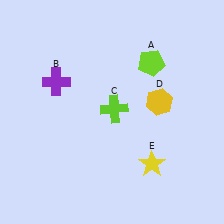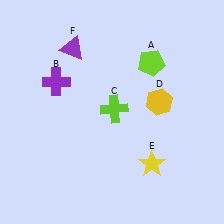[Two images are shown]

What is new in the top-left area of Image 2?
A purple triangle (F) was added in the top-left area of Image 2.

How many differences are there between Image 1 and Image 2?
There is 1 difference between the two images.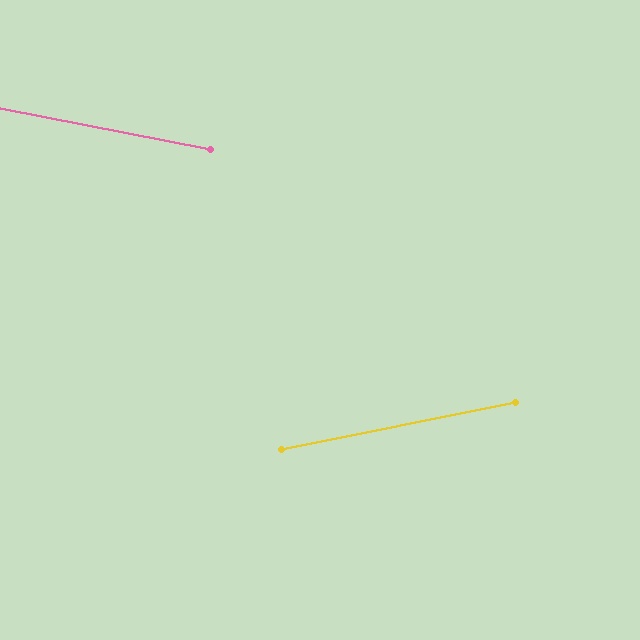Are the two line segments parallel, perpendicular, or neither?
Neither parallel nor perpendicular — they differ by about 22°.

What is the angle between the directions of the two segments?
Approximately 22 degrees.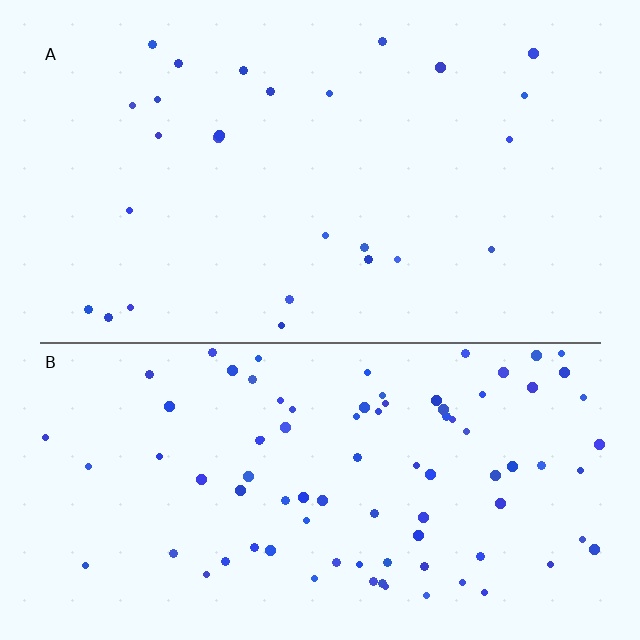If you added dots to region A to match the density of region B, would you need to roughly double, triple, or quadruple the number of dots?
Approximately triple.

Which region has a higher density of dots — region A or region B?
B (the bottom).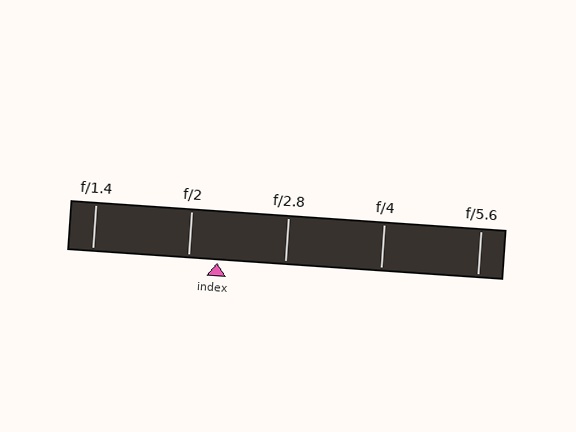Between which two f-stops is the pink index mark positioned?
The index mark is between f/2 and f/2.8.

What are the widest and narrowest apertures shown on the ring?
The widest aperture shown is f/1.4 and the narrowest is f/5.6.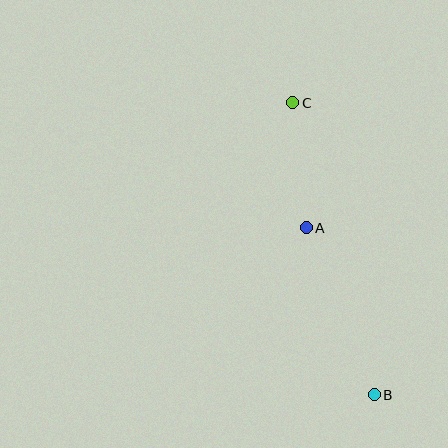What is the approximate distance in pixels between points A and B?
The distance between A and B is approximately 180 pixels.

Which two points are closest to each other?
Points A and C are closest to each other.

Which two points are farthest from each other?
Points B and C are farthest from each other.